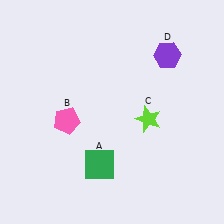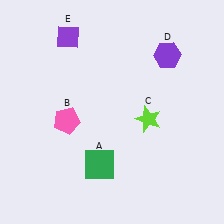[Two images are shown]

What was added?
A purple diamond (E) was added in Image 2.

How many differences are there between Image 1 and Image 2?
There is 1 difference between the two images.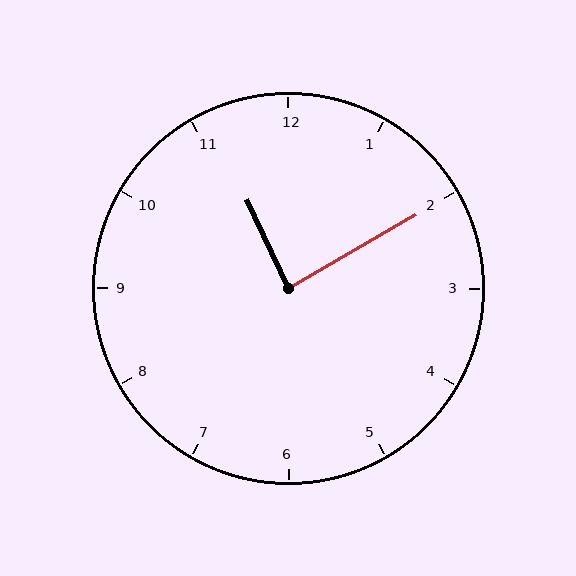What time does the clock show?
11:10.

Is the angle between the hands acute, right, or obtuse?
It is right.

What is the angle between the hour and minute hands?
Approximately 85 degrees.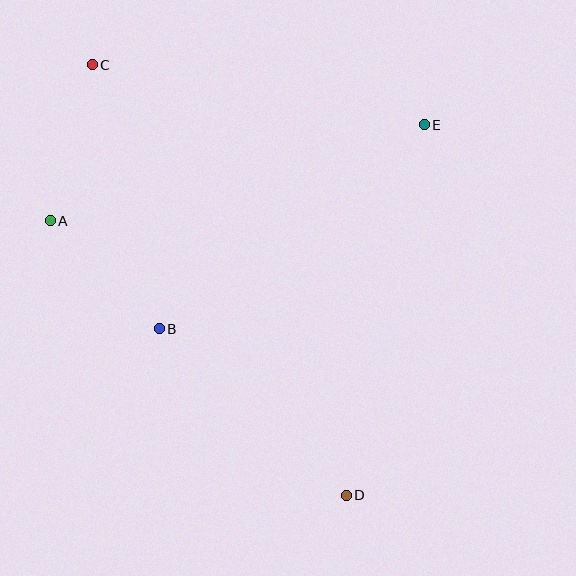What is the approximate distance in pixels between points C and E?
The distance between C and E is approximately 338 pixels.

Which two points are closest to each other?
Points A and B are closest to each other.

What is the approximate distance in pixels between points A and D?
The distance between A and D is approximately 404 pixels.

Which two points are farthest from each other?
Points C and D are farthest from each other.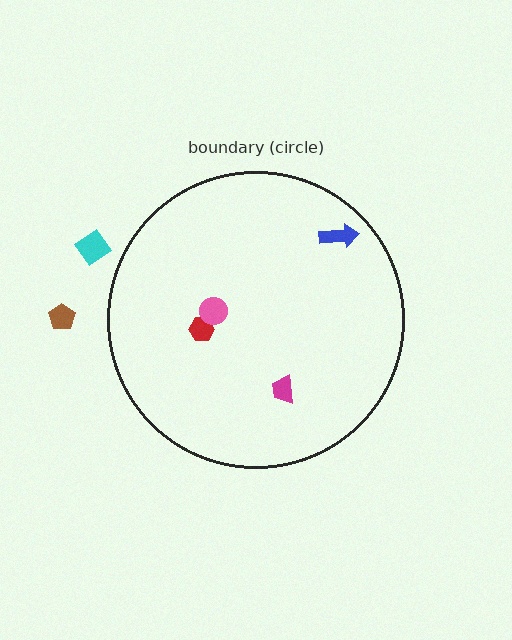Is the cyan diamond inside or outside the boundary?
Outside.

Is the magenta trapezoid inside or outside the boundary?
Inside.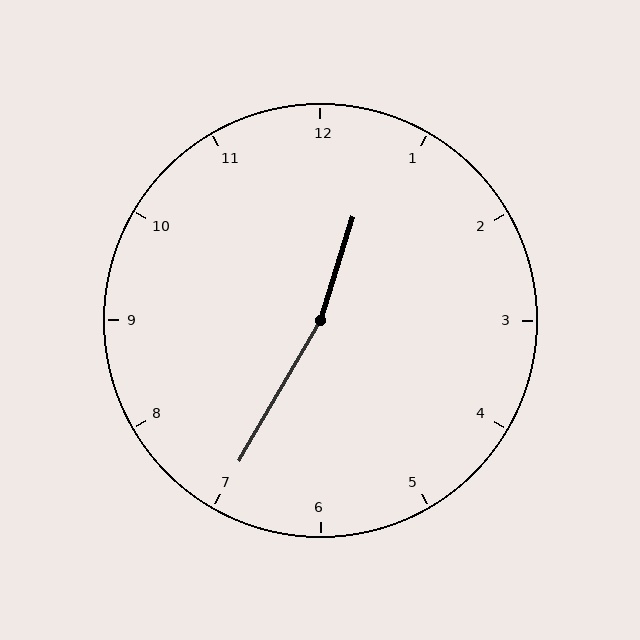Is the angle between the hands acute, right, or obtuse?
It is obtuse.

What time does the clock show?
12:35.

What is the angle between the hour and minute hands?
Approximately 168 degrees.